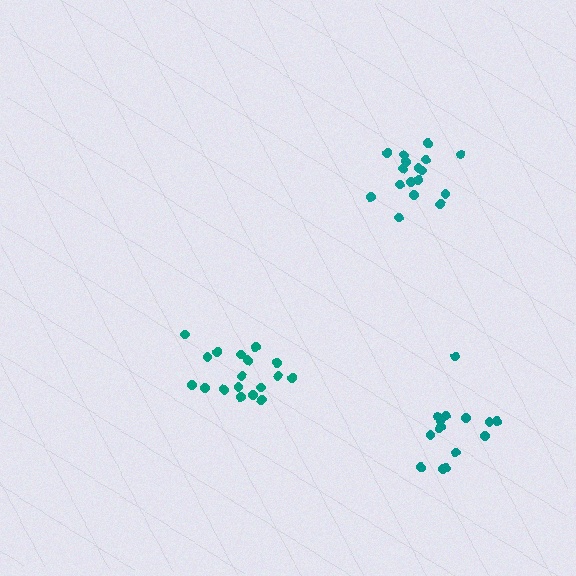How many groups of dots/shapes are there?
There are 3 groups.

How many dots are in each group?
Group 1: 18 dots, Group 2: 16 dots, Group 3: 17 dots (51 total).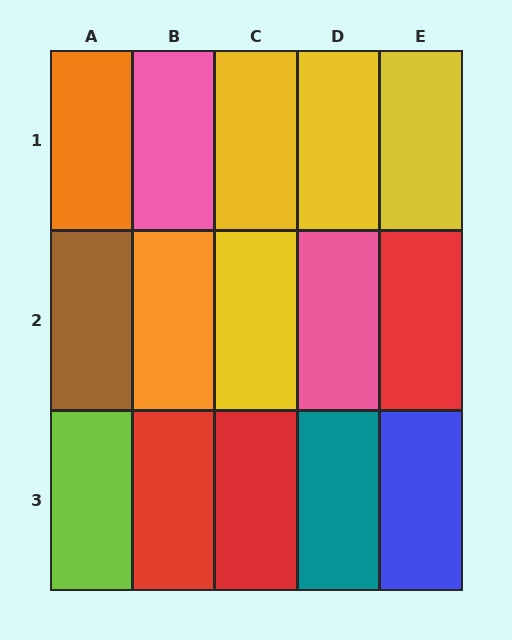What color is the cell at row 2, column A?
Brown.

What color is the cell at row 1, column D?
Yellow.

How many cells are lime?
1 cell is lime.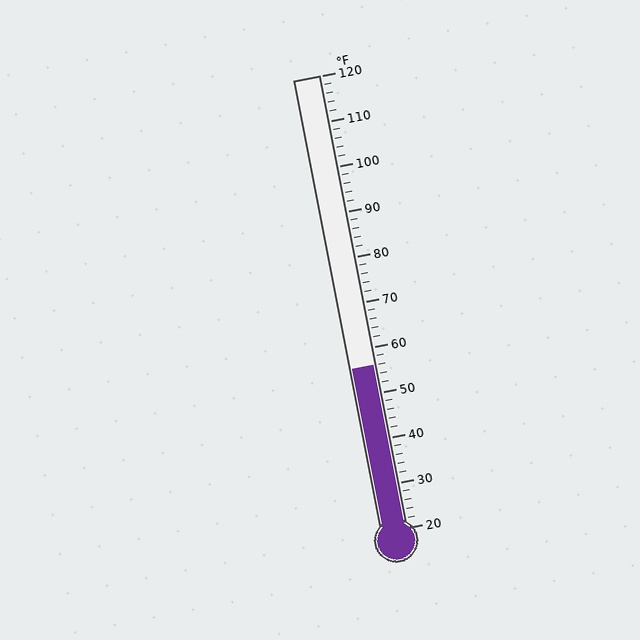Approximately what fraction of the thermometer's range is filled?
The thermometer is filled to approximately 35% of its range.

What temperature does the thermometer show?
The thermometer shows approximately 56°F.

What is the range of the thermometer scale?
The thermometer scale ranges from 20°F to 120°F.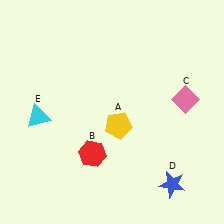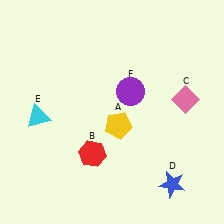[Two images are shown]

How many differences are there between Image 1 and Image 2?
There is 1 difference between the two images.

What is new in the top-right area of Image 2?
A purple circle (F) was added in the top-right area of Image 2.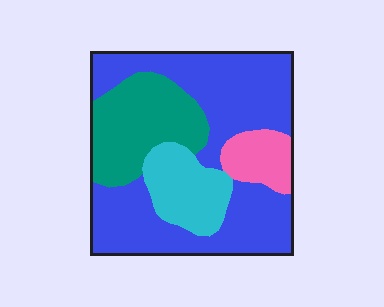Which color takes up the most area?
Blue, at roughly 55%.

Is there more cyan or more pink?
Cyan.